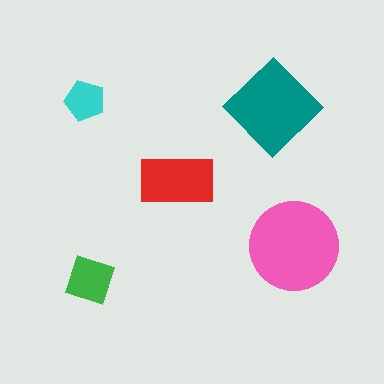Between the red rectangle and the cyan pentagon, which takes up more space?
The red rectangle.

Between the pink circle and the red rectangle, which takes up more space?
The pink circle.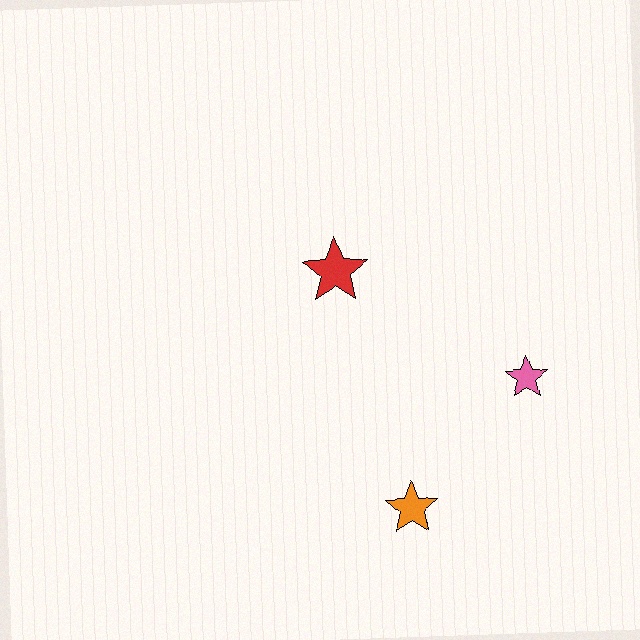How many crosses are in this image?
There are no crosses.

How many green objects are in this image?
There are no green objects.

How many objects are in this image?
There are 3 objects.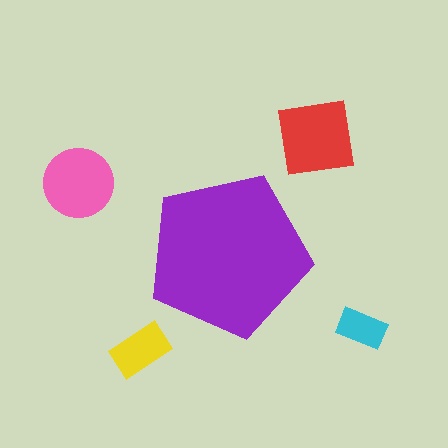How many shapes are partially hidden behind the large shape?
0 shapes are partially hidden.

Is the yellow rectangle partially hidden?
No, the yellow rectangle is fully visible.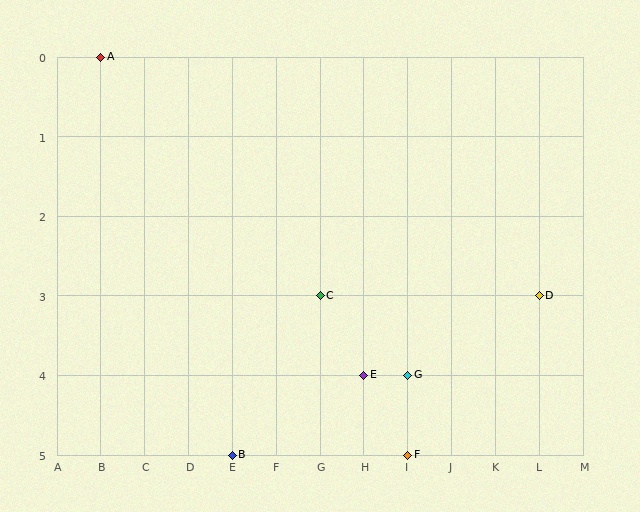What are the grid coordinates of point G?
Point G is at grid coordinates (I, 4).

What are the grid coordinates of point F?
Point F is at grid coordinates (I, 5).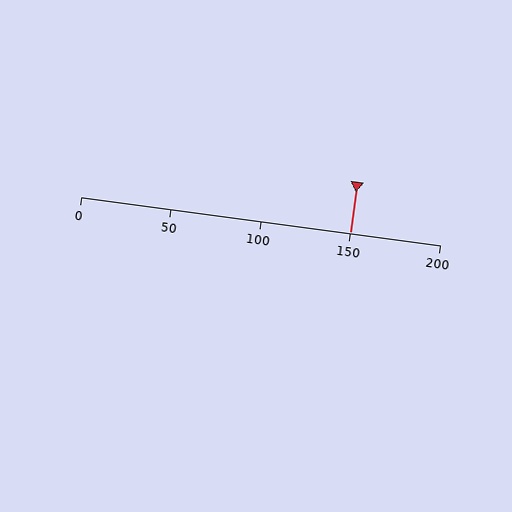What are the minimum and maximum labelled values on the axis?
The axis runs from 0 to 200.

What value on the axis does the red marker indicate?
The marker indicates approximately 150.